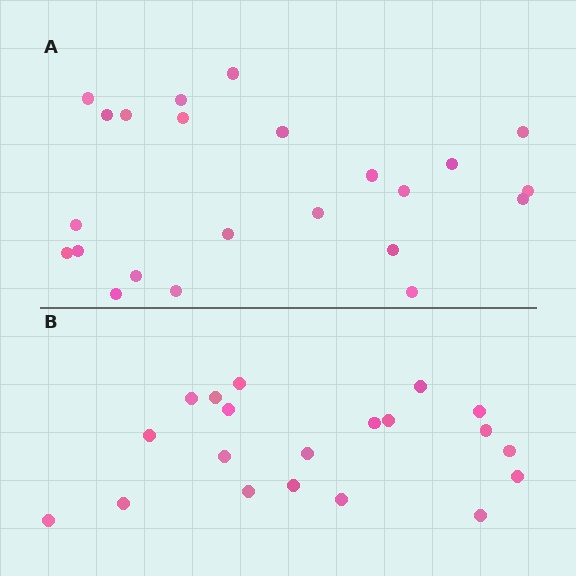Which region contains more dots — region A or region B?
Region A (the top region) has more dots.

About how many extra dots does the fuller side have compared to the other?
Region A has just a few more — roughly 2 or 3 more dots than region B.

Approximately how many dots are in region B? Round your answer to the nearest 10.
About 20 dots.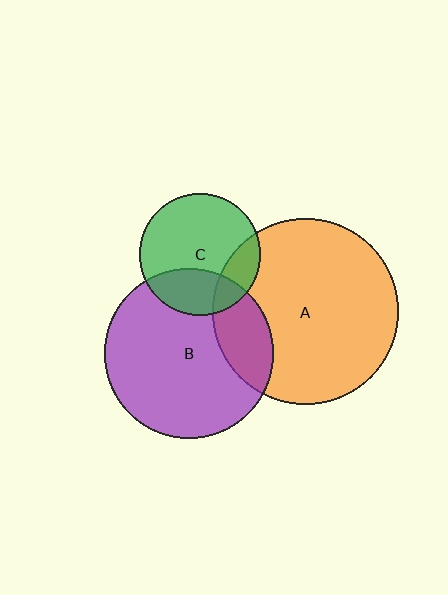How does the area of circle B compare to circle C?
Approximately 1.9 times.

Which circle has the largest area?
Circle A (orange).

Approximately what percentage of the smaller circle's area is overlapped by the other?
Approximately 30%.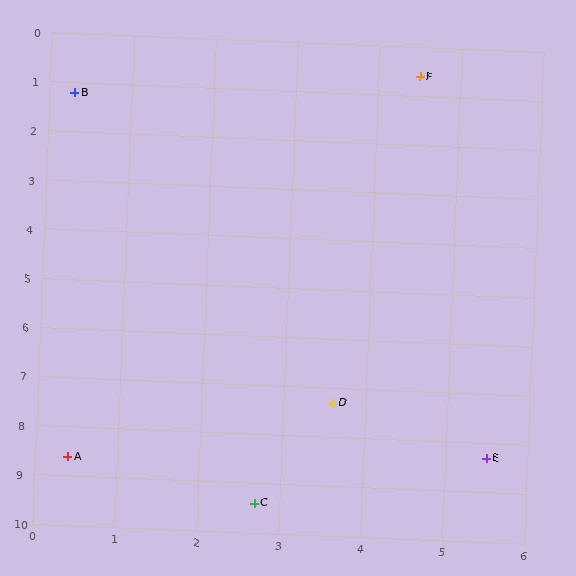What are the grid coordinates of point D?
Point D is at approximately (3.6, 7.3).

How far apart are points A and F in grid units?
Points A and F are about 9.0 grid units apart.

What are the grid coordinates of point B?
Point B is at approximately (0.3, 1.2).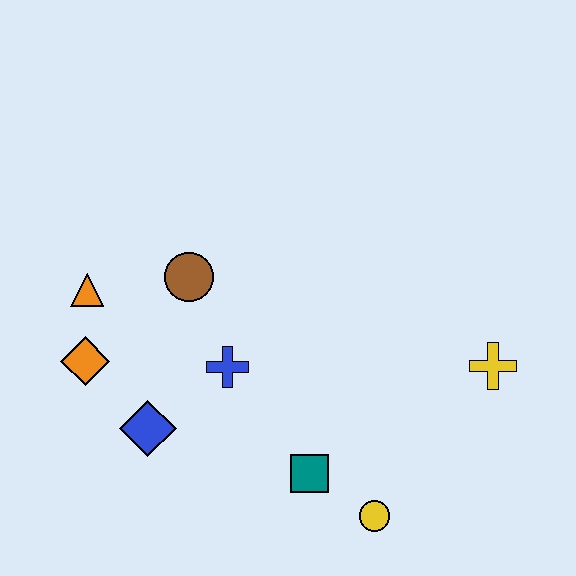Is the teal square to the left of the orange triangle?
No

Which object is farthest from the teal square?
The orange triangle is farthest from the teal square.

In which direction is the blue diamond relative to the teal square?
The blue diamond is to the left of the teal square.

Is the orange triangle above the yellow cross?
Yes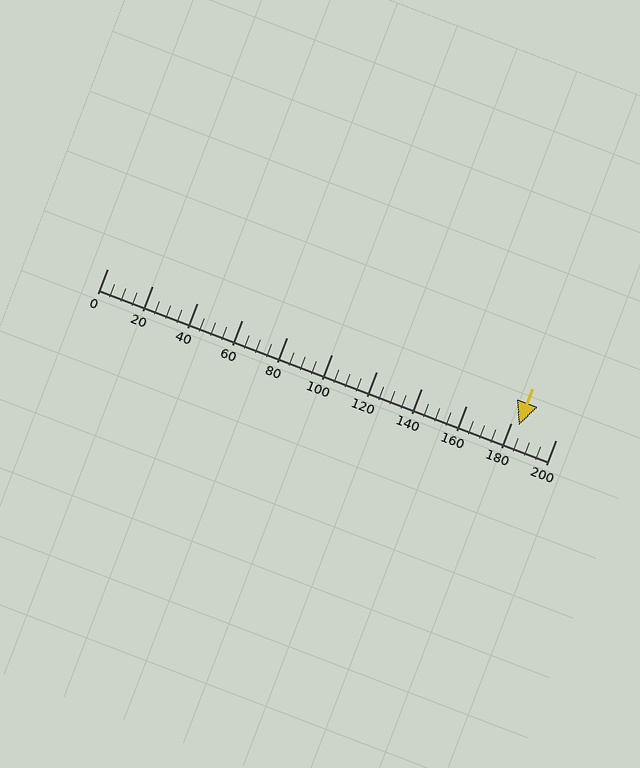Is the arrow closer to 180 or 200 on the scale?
The arrow is closer to 180.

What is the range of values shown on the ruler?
The ruler shows values from 0 to 200.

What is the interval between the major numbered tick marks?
The major tick marks are spaced 20 units apart.